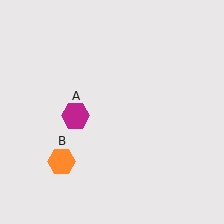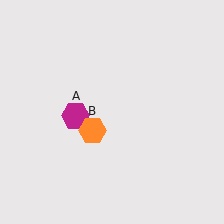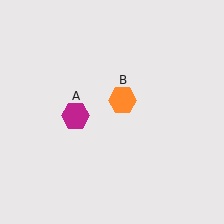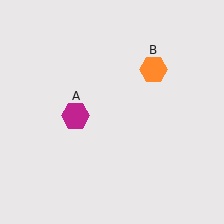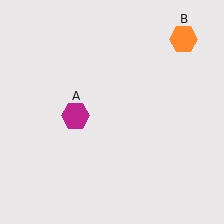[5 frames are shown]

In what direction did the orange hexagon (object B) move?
The orange hexagon (object B) moved up and to the right.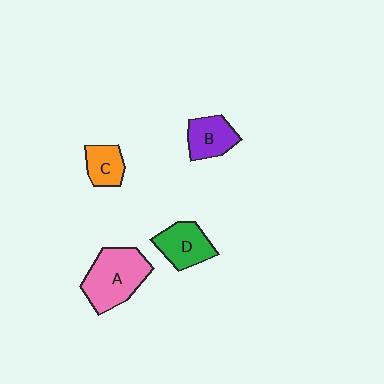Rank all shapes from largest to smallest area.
From largest to smallest: A (pink), D (green), B (purple), C (orange).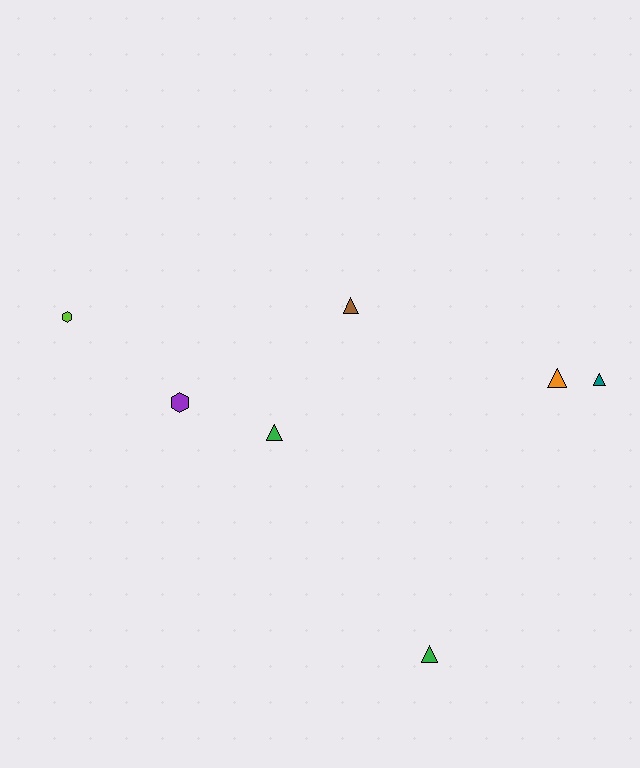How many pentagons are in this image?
There are no pentagons.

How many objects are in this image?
There are 7 objects.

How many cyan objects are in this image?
There are no cyan objects.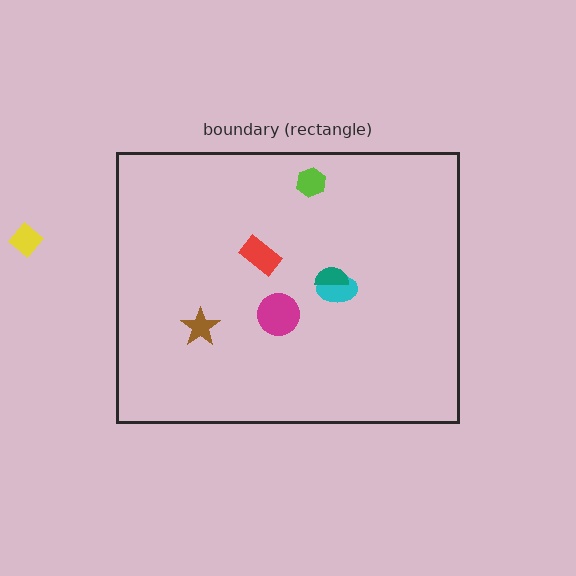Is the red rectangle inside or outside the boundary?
Inside.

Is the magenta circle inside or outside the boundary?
Inside.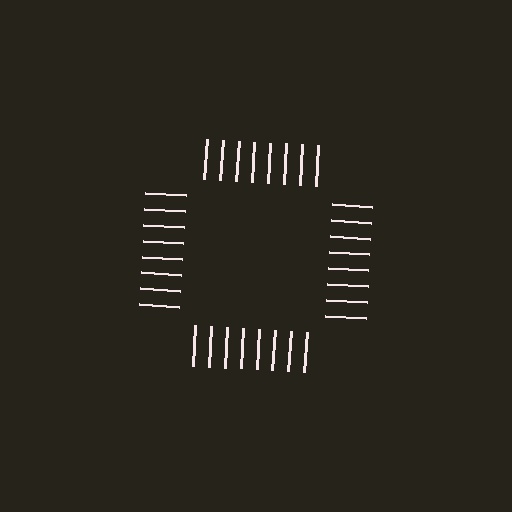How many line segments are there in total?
32 — 8 along each of the 4 edges.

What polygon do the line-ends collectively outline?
An illusory square — the line segments terminate on its edges but no continuous stroke is drawn.